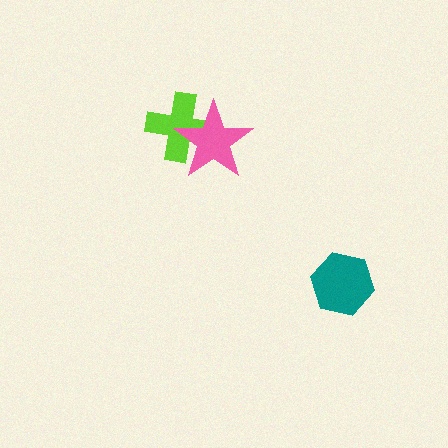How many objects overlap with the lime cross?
1 object overlaps with the lime cross.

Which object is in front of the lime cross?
The pink star is in front of the lime cross.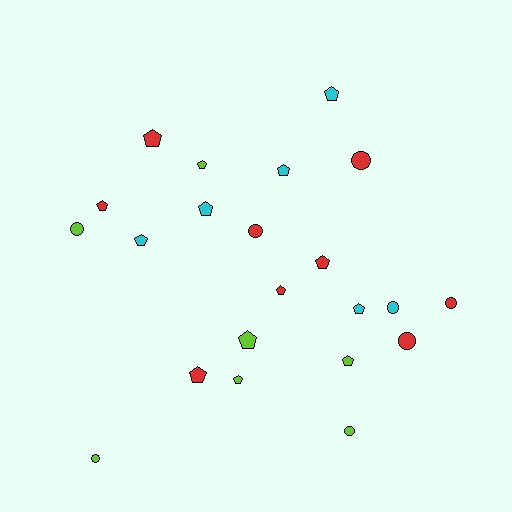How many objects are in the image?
There are 22 objects.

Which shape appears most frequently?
Pentagon, with 14 objects.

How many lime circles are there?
There are 3 lime circles.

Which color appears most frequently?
Red, with 9 objects.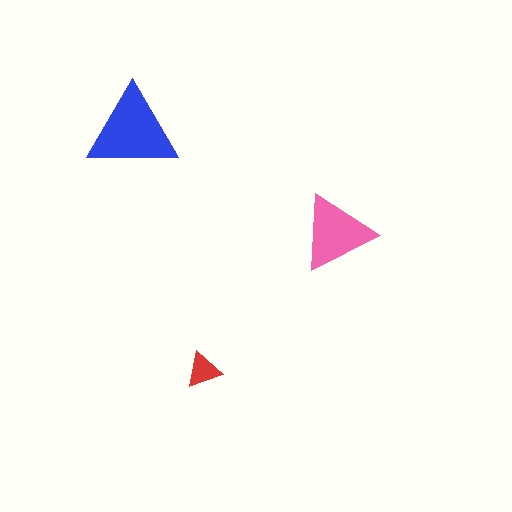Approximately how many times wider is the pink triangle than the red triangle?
About 2 times wider.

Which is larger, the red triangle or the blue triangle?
The blue one.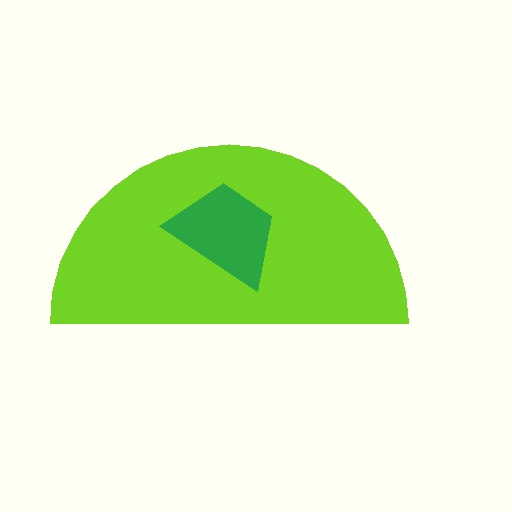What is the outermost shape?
The lime semicircle.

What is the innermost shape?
The green trapezoid.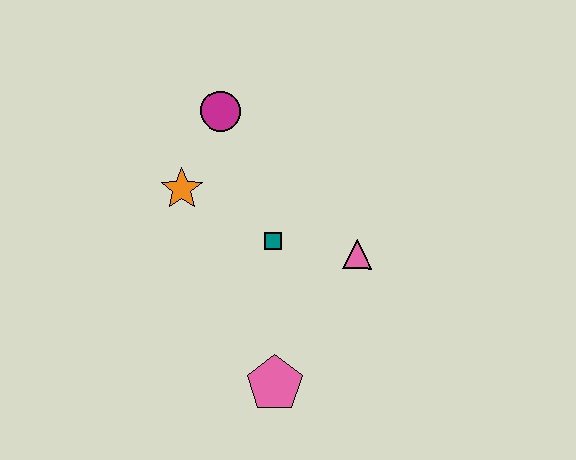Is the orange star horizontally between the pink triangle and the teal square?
No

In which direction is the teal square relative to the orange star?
The teal square is to the right of the orange star.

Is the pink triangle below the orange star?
Yes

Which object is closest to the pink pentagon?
The teal square is closest to the pink pentagon.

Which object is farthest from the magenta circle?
The pink pentagon is farthest from the magenta circle.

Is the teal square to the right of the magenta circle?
Yes